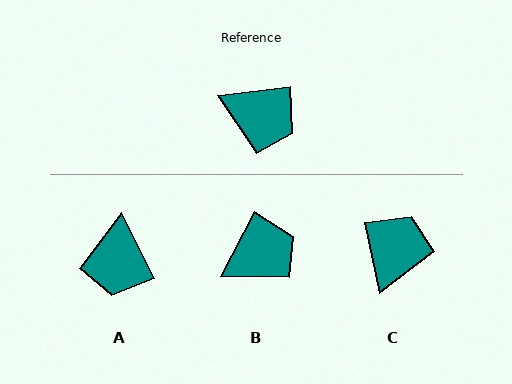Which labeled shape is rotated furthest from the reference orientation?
C, about 94 degrees away.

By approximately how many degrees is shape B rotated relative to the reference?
Approximately 55 degrees counter-clockwise.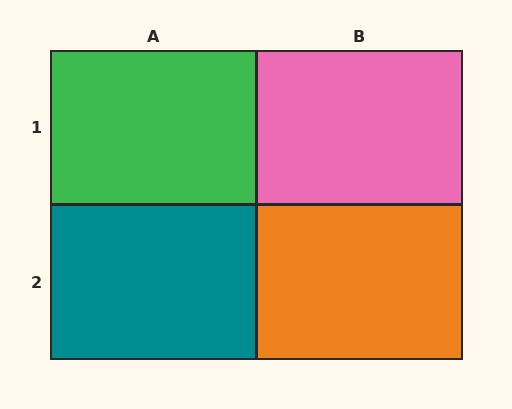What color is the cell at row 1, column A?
Green.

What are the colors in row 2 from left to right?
Teal, orange.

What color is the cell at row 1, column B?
Pink.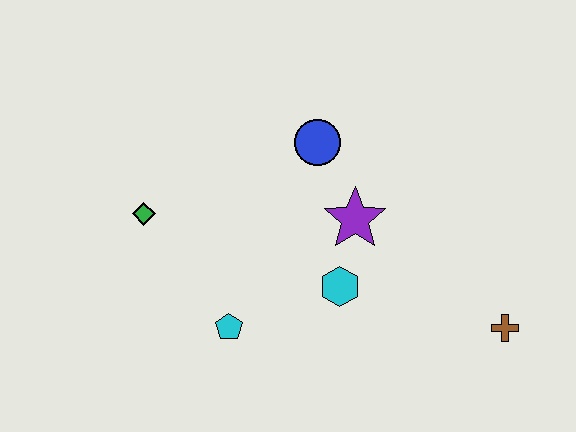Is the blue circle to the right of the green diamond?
Yes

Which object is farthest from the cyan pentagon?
The brown cross is farthest from the cyan pentagon.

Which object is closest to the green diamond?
The cyan pentagon is closest to the green diamond.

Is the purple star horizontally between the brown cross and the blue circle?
Yes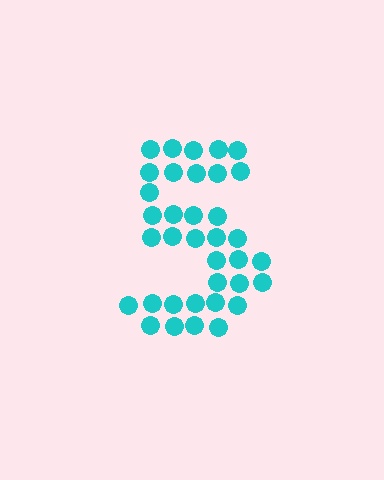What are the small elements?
The small elements are circles.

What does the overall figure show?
The overall figure shows the digit 5.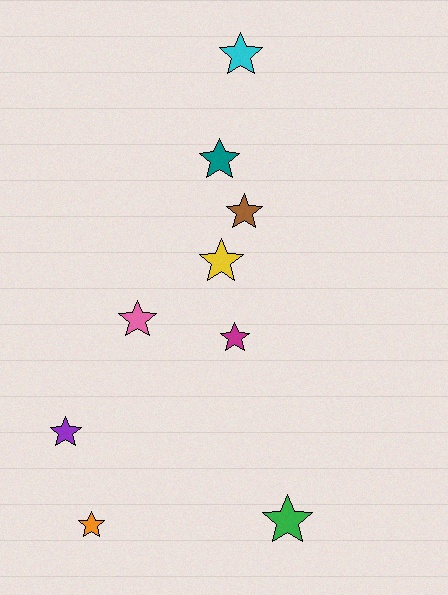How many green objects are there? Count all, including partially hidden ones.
There is 1 green object.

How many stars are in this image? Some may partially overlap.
There are 9 stars.